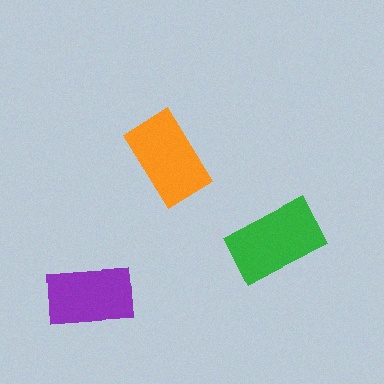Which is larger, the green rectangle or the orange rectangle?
The green one.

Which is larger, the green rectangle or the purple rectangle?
The green one.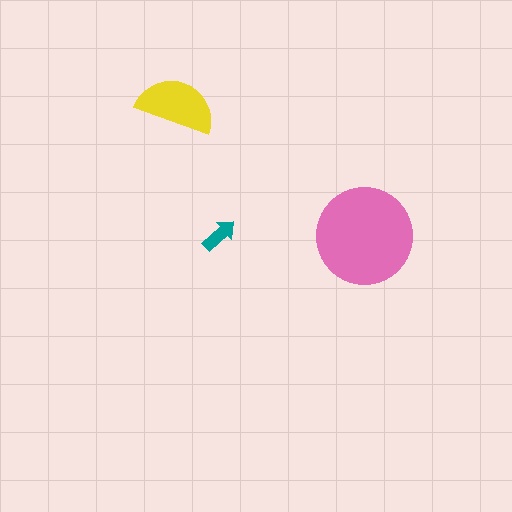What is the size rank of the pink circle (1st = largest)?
1st.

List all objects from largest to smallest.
The pink circle, the yellow semicircle, the teal arrow.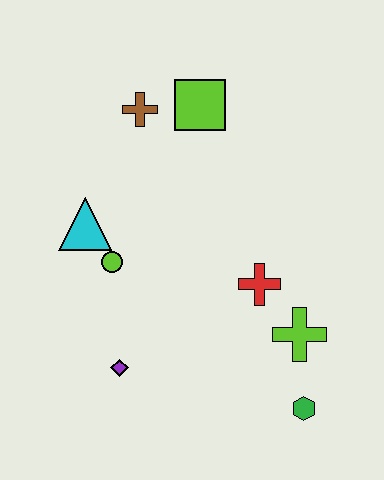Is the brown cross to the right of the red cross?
No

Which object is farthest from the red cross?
The brown cross is farthest from the red cross.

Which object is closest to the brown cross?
The lime square is closest to the brown cross.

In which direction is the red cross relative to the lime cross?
The red cross is above the lime cross.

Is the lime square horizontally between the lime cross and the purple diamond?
Yes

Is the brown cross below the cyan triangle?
No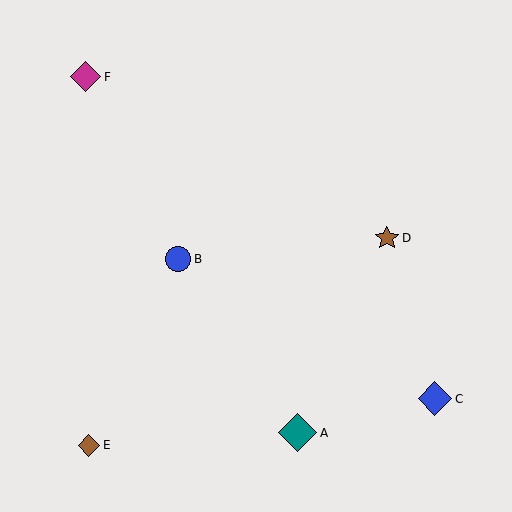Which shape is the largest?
The teal diamond (labeled A) is the largest.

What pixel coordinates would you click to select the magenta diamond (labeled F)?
Click at (86, 77) to select the magenta diamond F.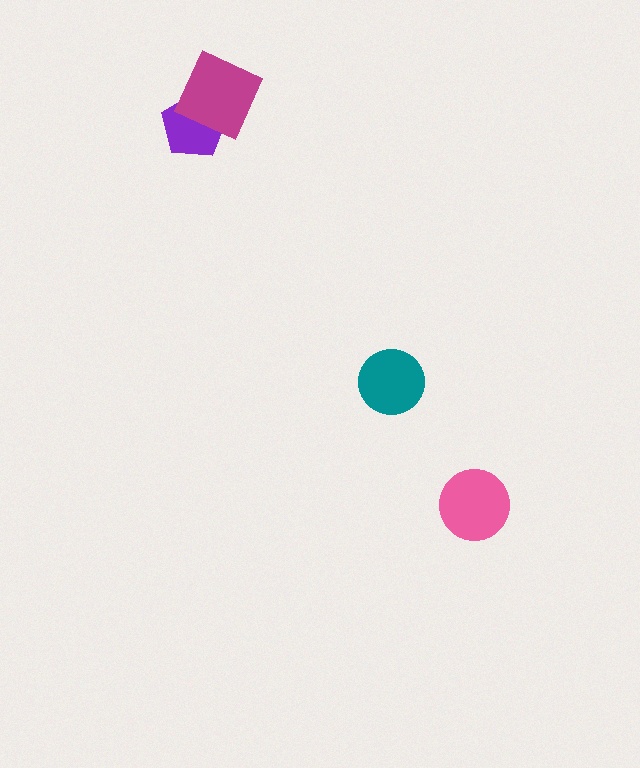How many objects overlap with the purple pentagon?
1 object overlaps with the purple pentagon.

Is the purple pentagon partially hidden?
Yes, it is partially covered by another shape.